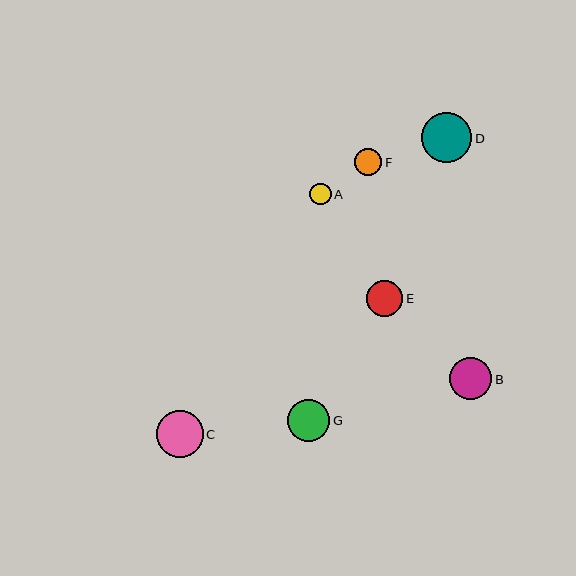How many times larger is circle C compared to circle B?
Circle C is approximately 1.1 times the size of circle B.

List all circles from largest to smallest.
From largest to smallest: D, C, G, B, E, F, A.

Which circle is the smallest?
Circle A is the smallest with a size of approximately 21 pixels.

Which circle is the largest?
Circle D is the largest with a size of approximately 50 pixels.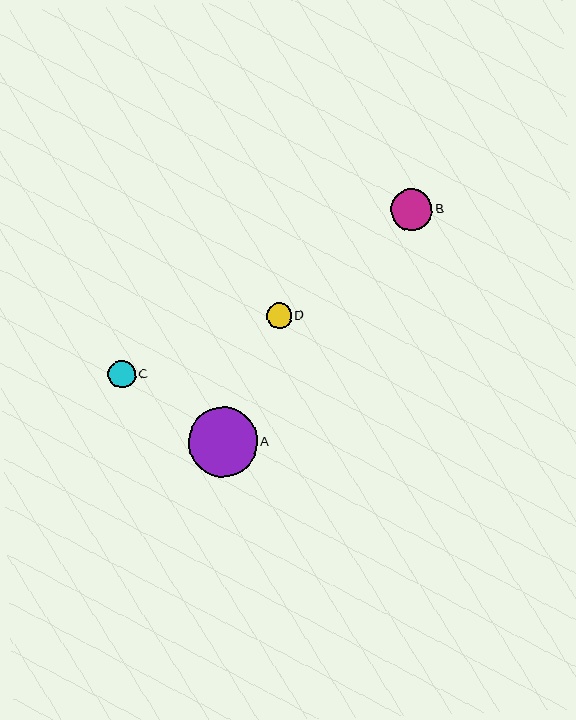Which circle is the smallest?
Circle D is the smallest with a size of approximately 25 pixels.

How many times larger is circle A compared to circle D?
Circle A is approximately 2.7 times the size of circle D.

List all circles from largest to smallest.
From largest to smallest: A, B, C, D.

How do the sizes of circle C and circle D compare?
Circle C and circle D are approximately the same size.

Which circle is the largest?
Circle A is the largest with a size of approximately 69 pixels.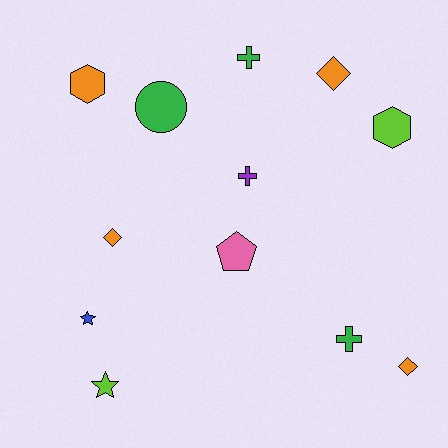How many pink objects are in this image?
There is 1 pink object.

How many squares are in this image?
There are no squares.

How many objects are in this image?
There are 12 objects.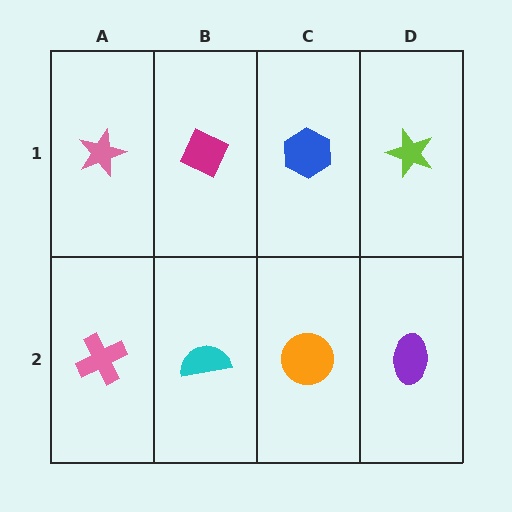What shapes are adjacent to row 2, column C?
A blue hexagon (row 1, column C), a cyan semicircle (row 2, column B), a purple ellipse (row 2, column D).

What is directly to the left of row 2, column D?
An orange circle.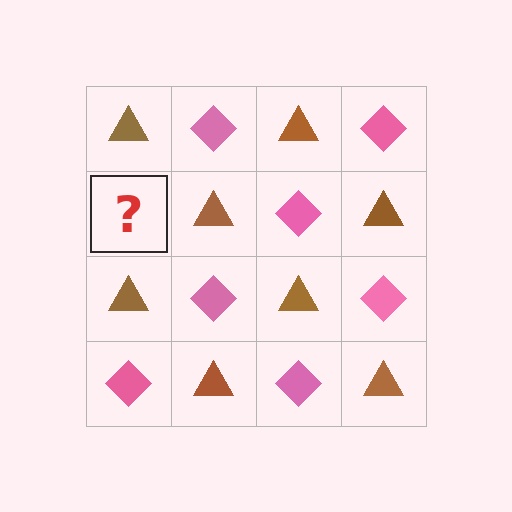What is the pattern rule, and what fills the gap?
The rule is that it alternates brown triangle and pink diamond in a checkerboard pattern. The gap should be filled with a pink diamond.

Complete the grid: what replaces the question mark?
The question mark should be replaced with a pink diamond.